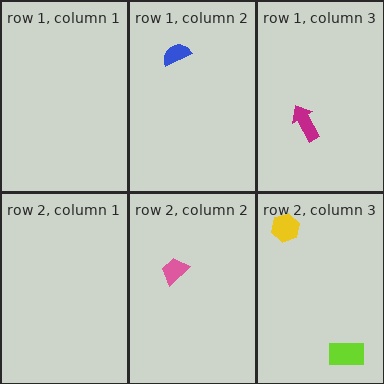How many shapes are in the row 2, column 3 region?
2.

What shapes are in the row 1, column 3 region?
The magenta arrow.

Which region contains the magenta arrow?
The row 1, column 3 region.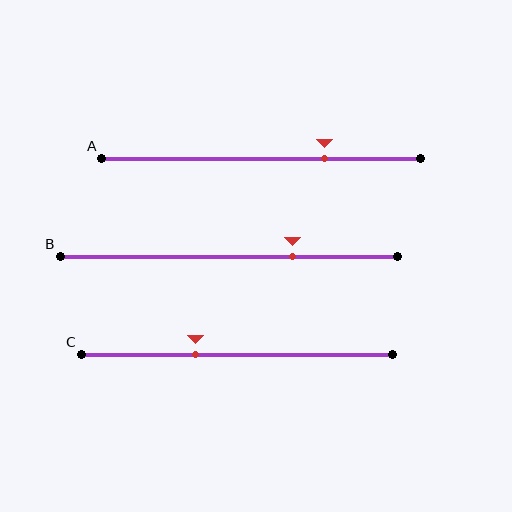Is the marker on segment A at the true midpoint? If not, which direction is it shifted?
No, the marker on segment A is shifted to the right by about 20% of the segment length.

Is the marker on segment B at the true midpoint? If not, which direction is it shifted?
No, the marker on segment B is shifted to the right by about 19% of the segment length.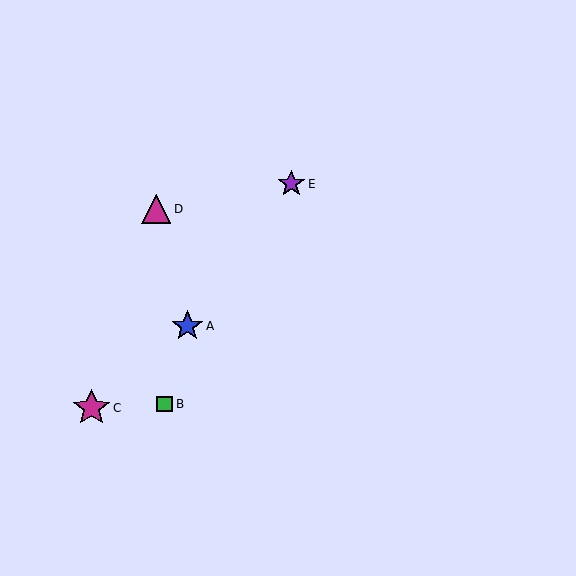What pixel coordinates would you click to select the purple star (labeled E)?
Click at (291, 184) to select the purple star E.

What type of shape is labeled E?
Shape E is a purple star.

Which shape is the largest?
The magenta star (labeled C) is the largest.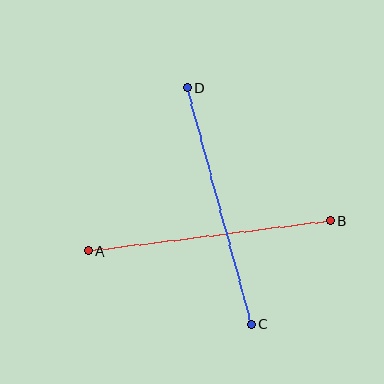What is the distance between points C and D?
The distance is approximately 245 pixels.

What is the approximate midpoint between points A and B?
The midpoint is at approximately (209, 236) pixels.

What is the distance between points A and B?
The distance is approximately 244 pixels.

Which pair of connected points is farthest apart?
Points C and D are farthest apart.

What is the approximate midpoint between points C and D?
The midpoint is at approximately (219, 206) pixels.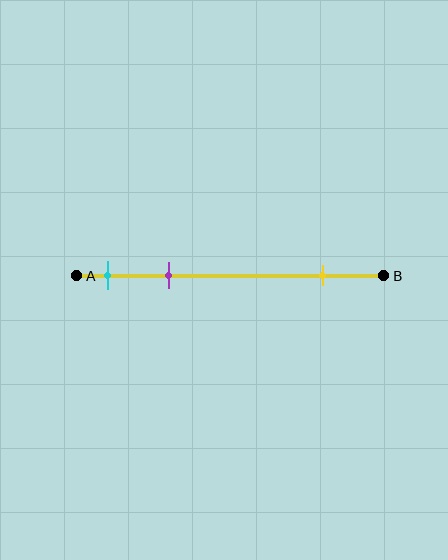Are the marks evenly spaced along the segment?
No, the marks are not evenly spaced.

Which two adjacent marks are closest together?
The cyan and purple marks are the closest adjacent pair.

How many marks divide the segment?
There are 3 marks dividing the segment.